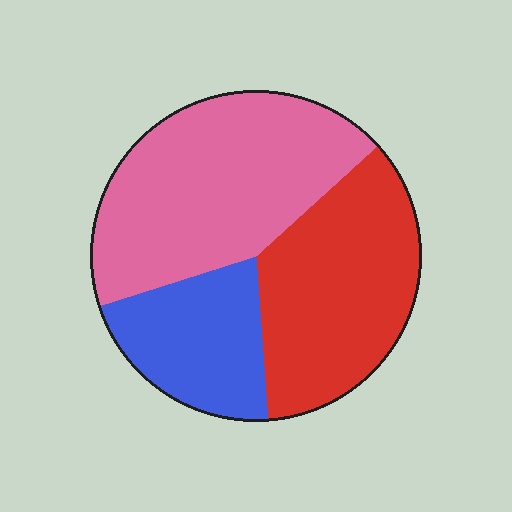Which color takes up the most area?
Pink, at roughly 45%.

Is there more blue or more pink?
Pink.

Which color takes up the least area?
Blue, at roughly 20%.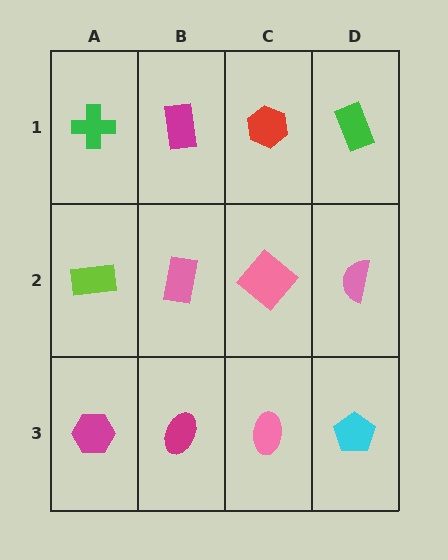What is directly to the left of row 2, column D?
A pink diamond.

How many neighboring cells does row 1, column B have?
3.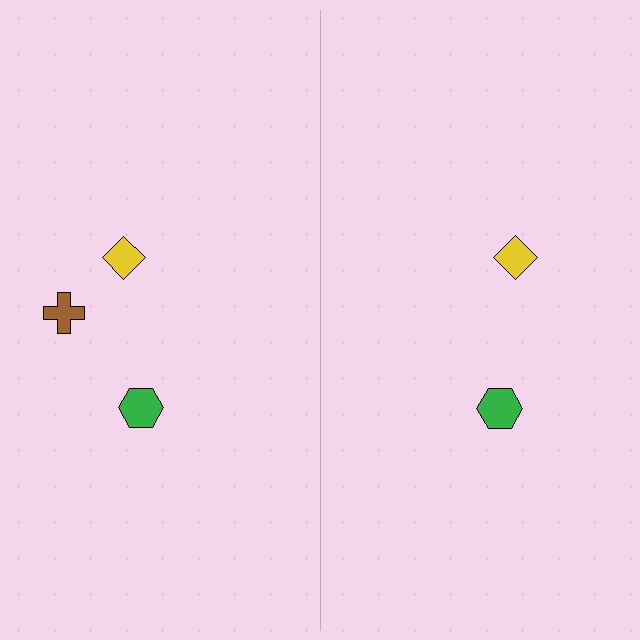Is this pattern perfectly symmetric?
No, the pattern is not perfectly symmetric. A brown cross is missing from the right side.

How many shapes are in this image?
There are 5 shapes in this image.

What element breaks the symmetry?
A brown cross is missing from the right side.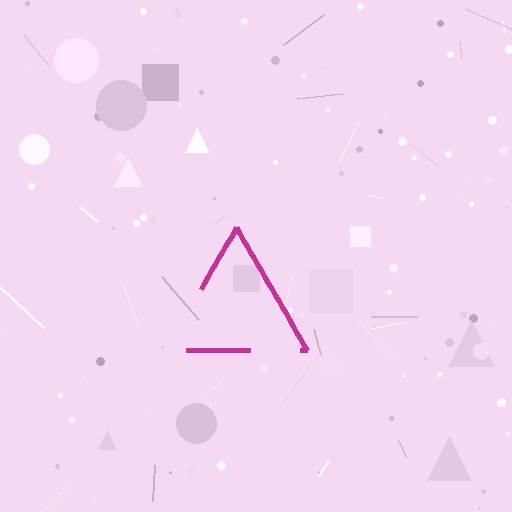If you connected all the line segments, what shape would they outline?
They would outline a triangle.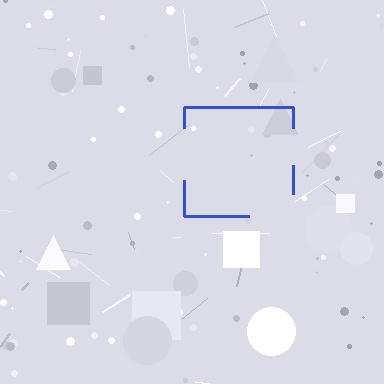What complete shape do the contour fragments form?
The contour fragments form a square.